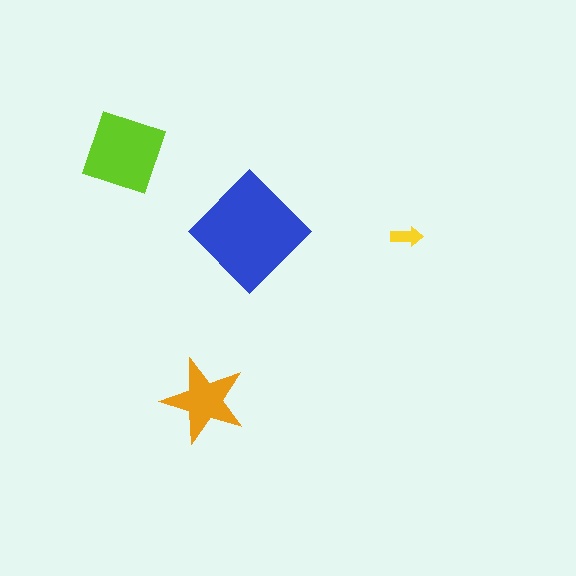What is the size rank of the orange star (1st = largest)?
3rd.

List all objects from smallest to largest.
The yellow arrow, the orange star, the lime square, the blue diamond.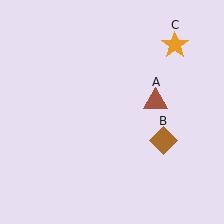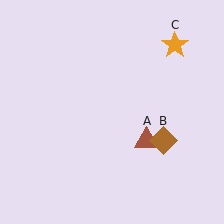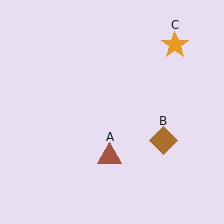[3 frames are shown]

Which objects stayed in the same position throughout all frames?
Brown diamond (object B) and orange star (object C) remained stationary.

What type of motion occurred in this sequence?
The brown triangle (object A) rotated clockwise around the center of the scene.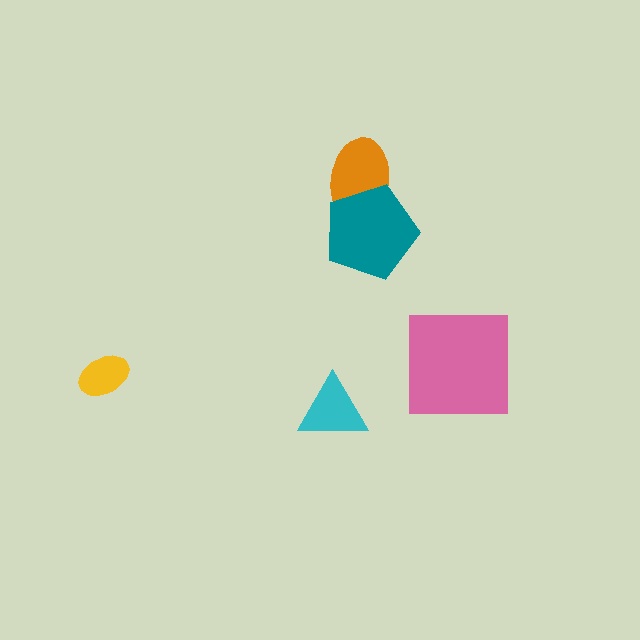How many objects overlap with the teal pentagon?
1 object overlaps with the teal pentagon.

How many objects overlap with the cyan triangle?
0 objects overlap with the cyan triangle.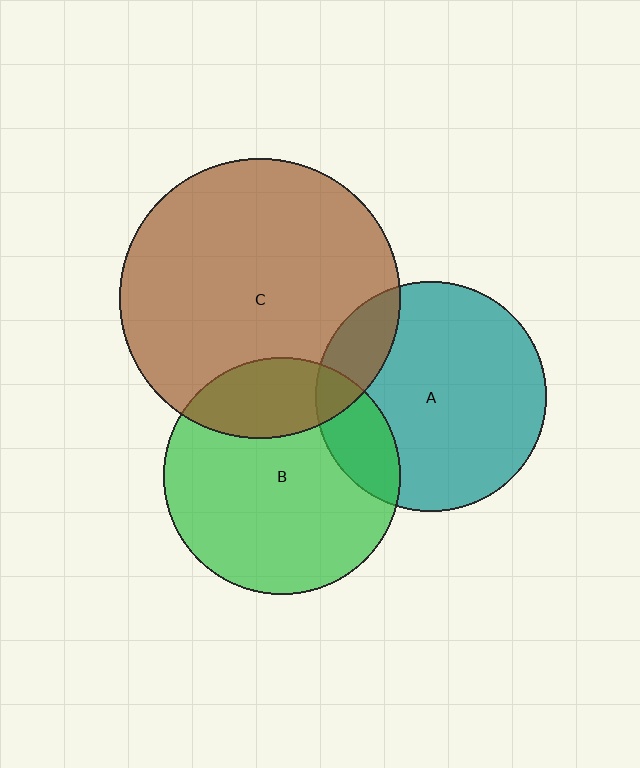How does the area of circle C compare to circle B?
Approximately 1.4 times.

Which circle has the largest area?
Circle C (brown).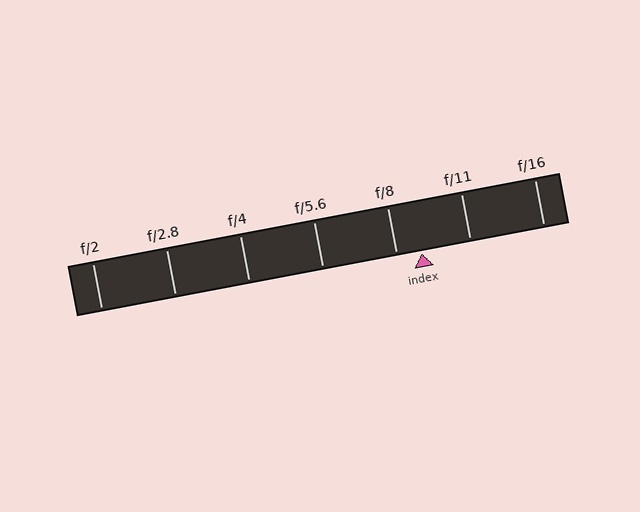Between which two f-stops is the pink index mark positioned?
The index mark is between f/8 and f/11.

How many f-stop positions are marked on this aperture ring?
There are 7 f-stop positions marked.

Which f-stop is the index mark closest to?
The index mark is closest to f/8.